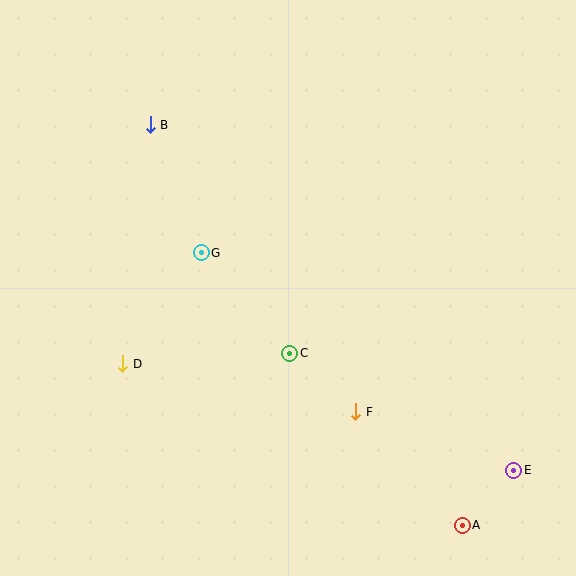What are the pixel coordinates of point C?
Point C is at (290, 353).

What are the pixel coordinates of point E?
Point E is at (514, 470).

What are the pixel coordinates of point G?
Point G is at (201, 253).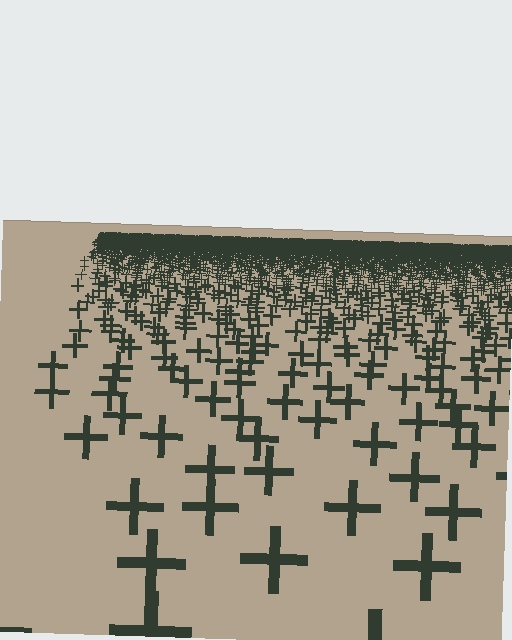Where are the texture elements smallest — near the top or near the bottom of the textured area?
Near the top.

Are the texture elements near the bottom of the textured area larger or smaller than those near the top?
Larger. Near the bottom, elements are closer to the viewer and appear at a bigger on-screen size.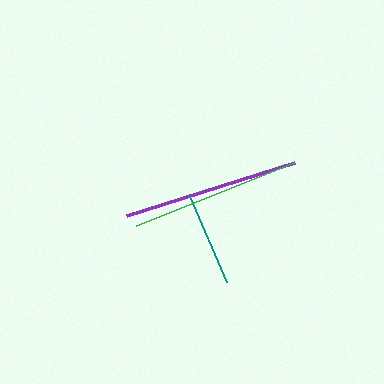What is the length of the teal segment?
The teal segment is approximately 93 pixels long.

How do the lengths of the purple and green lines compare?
The purple and green lines are approximately the same length.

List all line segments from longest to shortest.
From longest to shortest: purple, green, teal.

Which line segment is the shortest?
The teal line is the shortest at approximately 93 pixels.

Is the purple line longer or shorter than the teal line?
The purple line is longer than the teal line.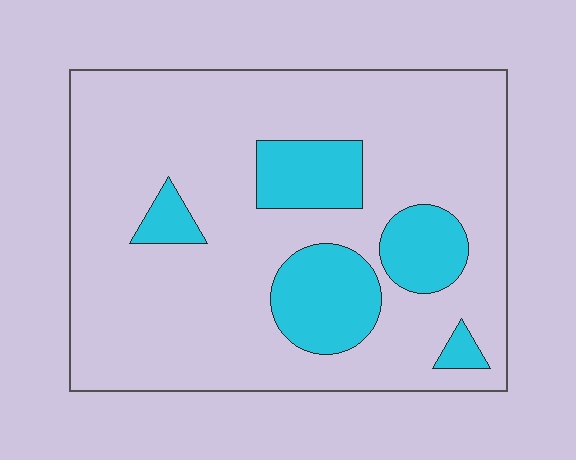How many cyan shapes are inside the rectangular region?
5.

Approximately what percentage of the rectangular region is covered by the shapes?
Approximately 20%.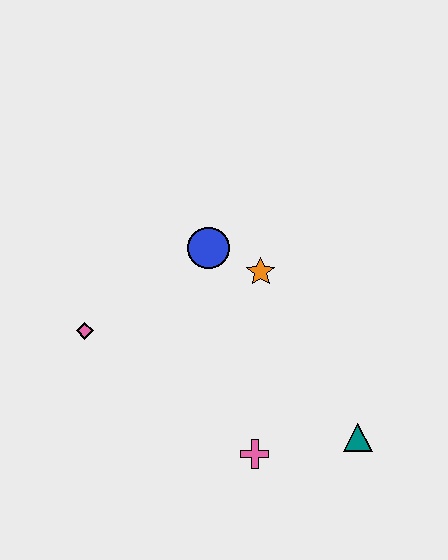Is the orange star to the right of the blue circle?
Yes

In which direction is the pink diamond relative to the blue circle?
The pink diamond is to the left of the blue circle.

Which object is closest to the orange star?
The blue circle is closest to the orange star.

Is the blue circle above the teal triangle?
Yes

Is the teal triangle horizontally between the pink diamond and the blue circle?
No